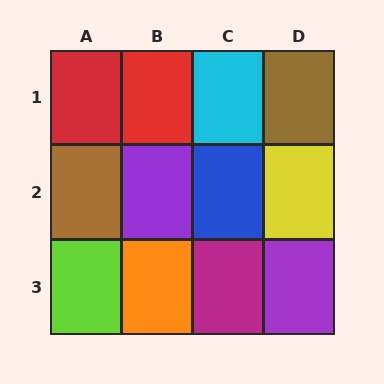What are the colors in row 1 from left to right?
Red, red, cyan, brown.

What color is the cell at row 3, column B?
Orange.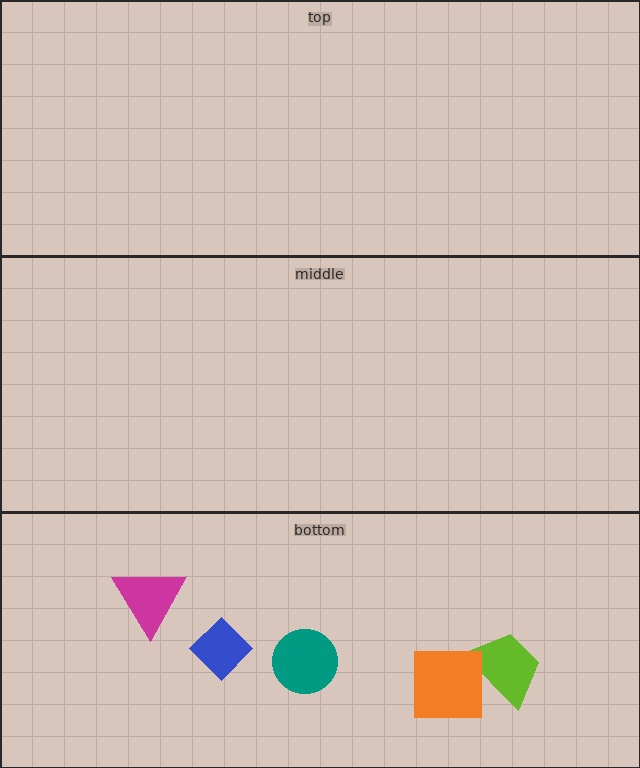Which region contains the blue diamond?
The bottom region.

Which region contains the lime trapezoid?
The bottom region.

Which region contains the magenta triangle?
The bottom region.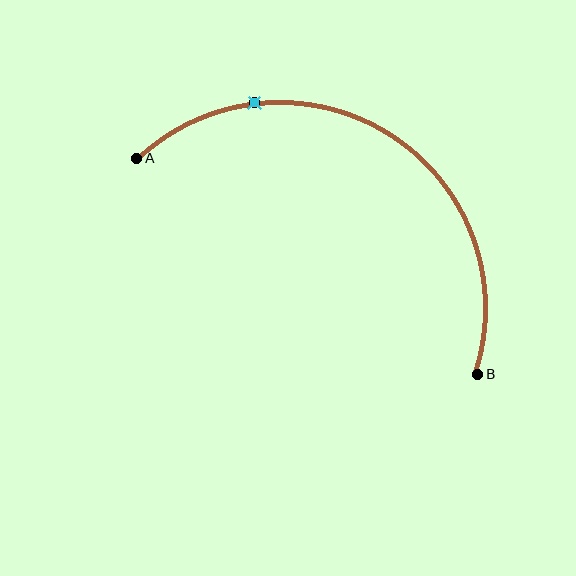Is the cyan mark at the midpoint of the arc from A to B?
No. The cyan mark lies on the arc but is closer to endpoint A. The arc midpoint would be at the point on the curve equidistant along the arc from both A and B.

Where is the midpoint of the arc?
The arc midpoint is the point on the curve farthest from the straight line joining A and B. It sits above that line.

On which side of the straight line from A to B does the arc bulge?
The arc bulges above the straight line connecting A and B.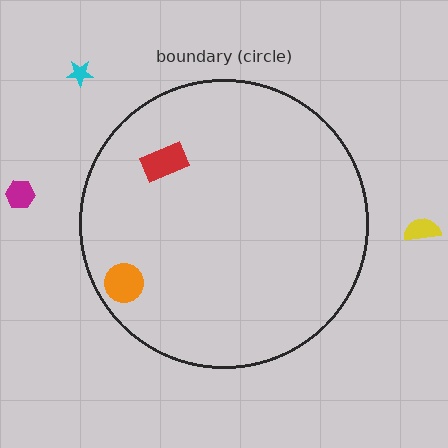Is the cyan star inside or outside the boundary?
Outside.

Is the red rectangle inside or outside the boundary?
Inside.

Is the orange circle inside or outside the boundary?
Inside.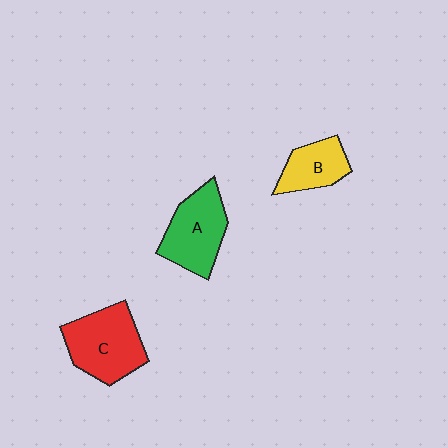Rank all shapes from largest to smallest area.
From largest to smallest: C (red), A (green), B (yellow).